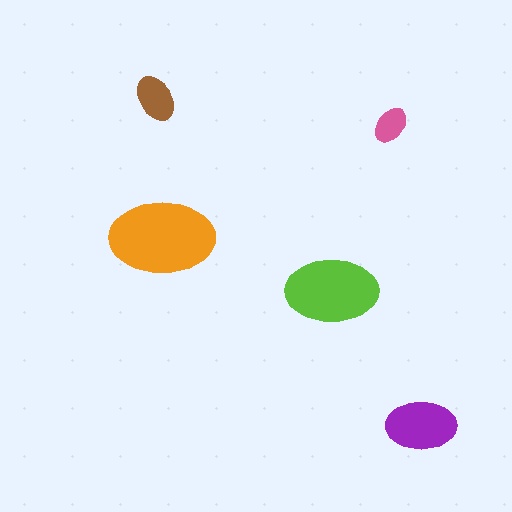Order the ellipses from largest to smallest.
the orange one, the lime one, the purple one, the brown one, the pink one.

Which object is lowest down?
The purple ellipse is bottommost.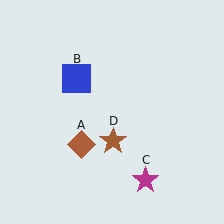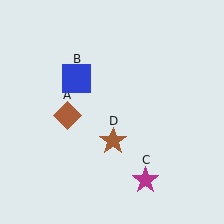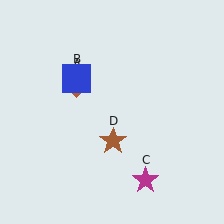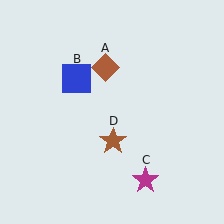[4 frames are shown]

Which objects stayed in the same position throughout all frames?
Blue square (object B) and magenta star (object C) and brown star (object D) remained stationary.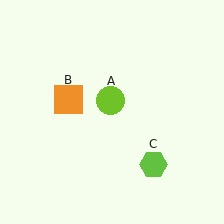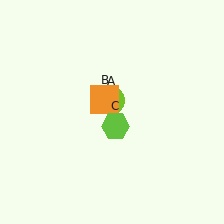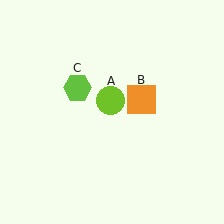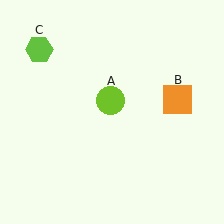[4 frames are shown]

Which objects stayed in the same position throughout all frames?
Lime circle (object A) remained stationary.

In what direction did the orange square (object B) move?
The orange square (object B) moved right.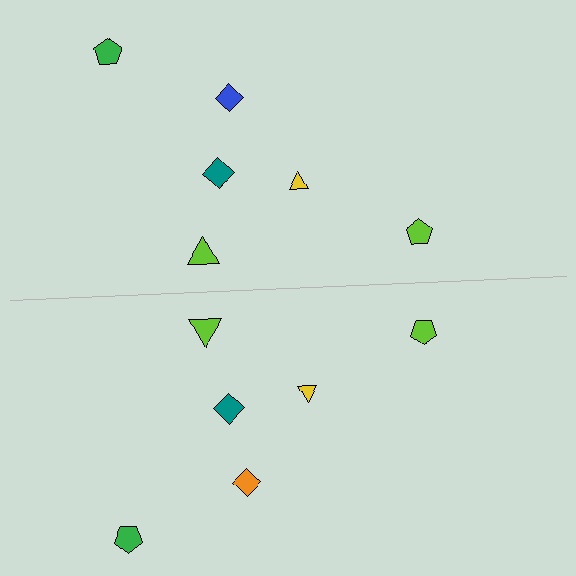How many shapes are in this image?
There are 12 shapes in this image.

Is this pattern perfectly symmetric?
No, the pattern is not perfectly symmetric. The orange diamond on the bottom side breaks the symmetry — its mirror counterpart is blue.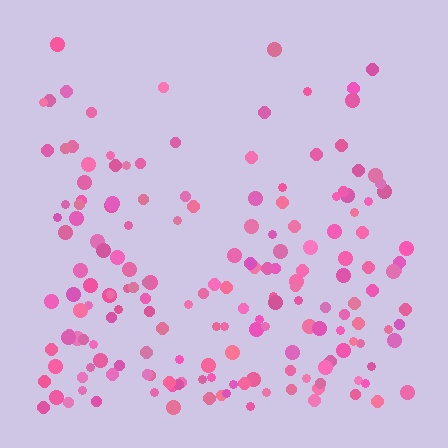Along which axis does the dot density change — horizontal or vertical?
Vertical.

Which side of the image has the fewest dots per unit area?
The top.